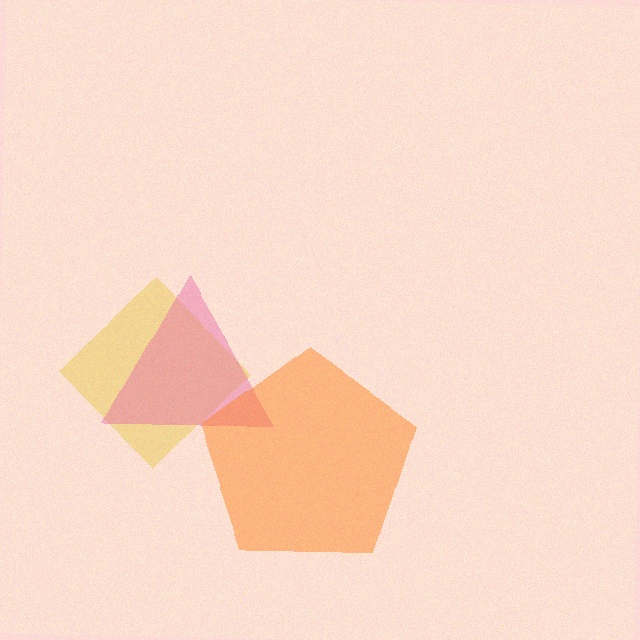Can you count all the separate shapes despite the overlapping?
Yes, there are 3 separate shapes.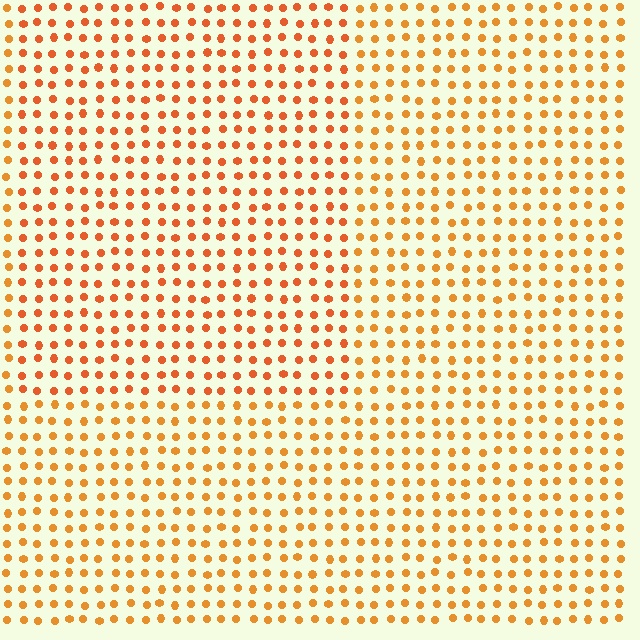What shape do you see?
I see a rectangle.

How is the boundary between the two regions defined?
The boundary is defined purely by a slight shift in hue (about 17 degrees). Spacing, size, and orientation are identical on both sides.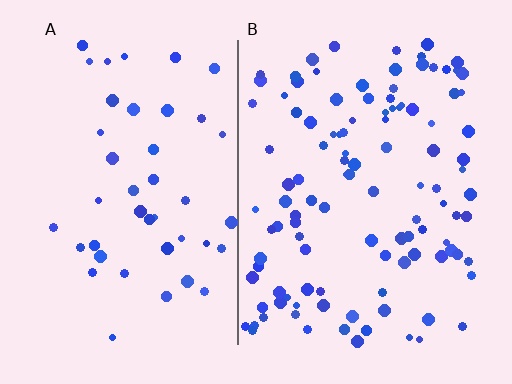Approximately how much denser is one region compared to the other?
Approximately 2.6× — region B over region A.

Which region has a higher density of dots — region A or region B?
B (the right).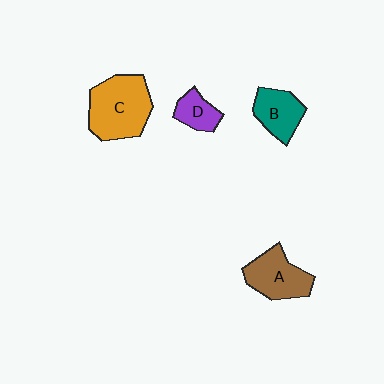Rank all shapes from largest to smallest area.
From largest to smallest: C (orange), A (brown), B (teal), D (purple).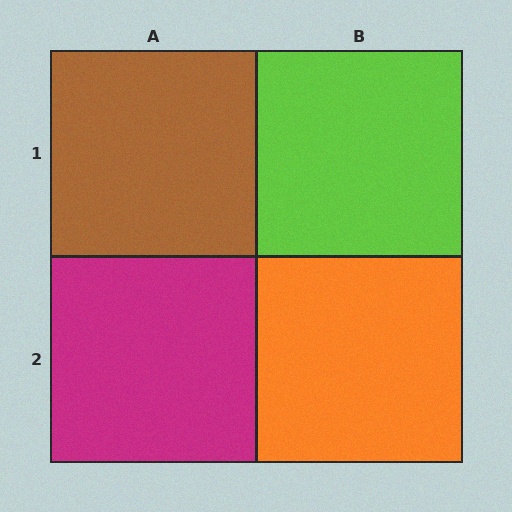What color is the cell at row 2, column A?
Magenta.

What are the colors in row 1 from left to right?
Brown, lime.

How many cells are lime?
1 cell is lime.